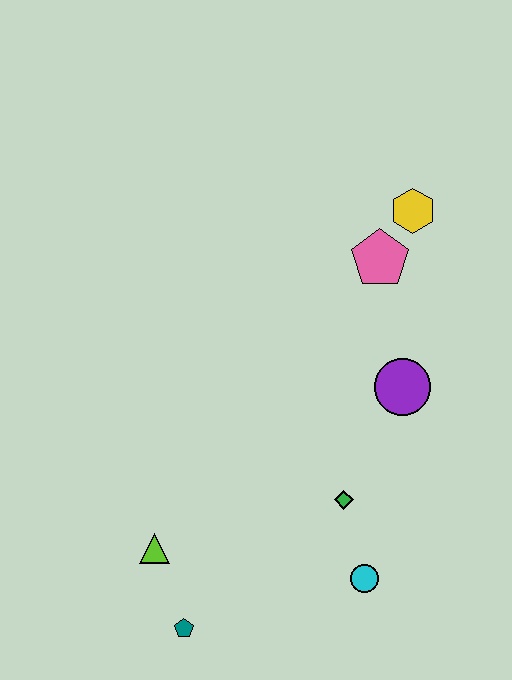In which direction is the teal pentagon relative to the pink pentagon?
The teal pentagon is below the pink pentagon.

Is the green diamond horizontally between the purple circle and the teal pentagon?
Yes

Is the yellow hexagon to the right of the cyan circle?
Yes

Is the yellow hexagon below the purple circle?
No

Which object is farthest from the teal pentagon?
The yellow hexagon is farthest from the teal pentagon.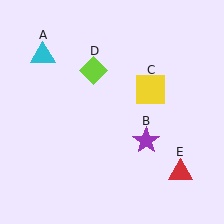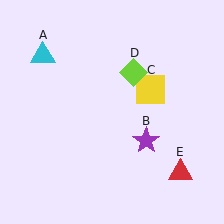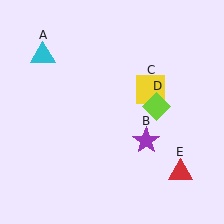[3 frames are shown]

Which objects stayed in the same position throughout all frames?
Cyan triangle (object A) and purple star (object B) and yellow square (object C) and red triangle (object E) remained stationary.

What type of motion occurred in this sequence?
The lime diamond (object D) rotated clockwise around the center of the scene.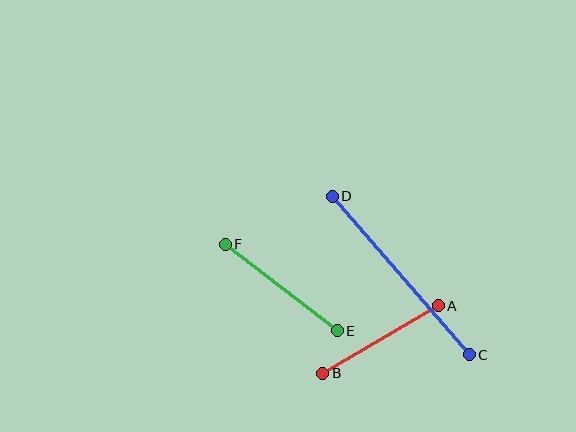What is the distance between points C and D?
The distance is approximately 209 pixels.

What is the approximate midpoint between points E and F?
The midpoint is at approximately (281, 287) pixels.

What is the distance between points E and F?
The distance is approximately 142 pixels.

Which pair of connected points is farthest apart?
Points C and D are farthest apart.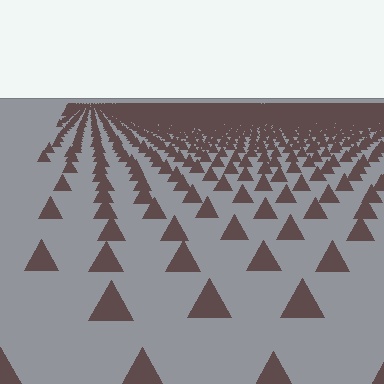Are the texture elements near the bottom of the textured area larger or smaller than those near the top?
Larger. Near the bottom, elements are closer to the viewer and appear at a bigger on-screen size.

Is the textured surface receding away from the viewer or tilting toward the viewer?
The surface is receding away from the viewer. Texture elements get smaller and denser toward the top.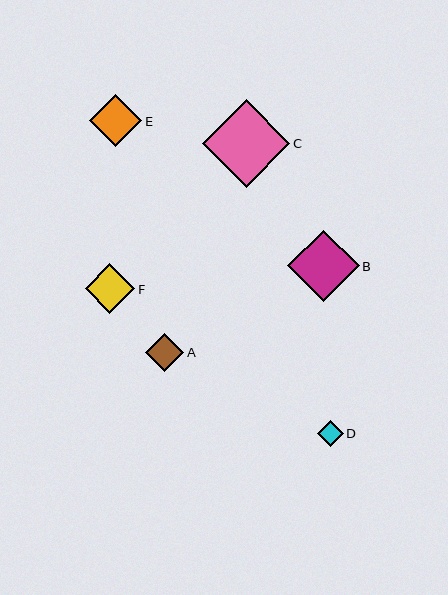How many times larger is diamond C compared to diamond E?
Diamond C is approximately 1.7 times the size of diamond E.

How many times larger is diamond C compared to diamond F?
Diamond C is approximately 1.8 times the size of diamond F.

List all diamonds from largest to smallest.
From largest to smallest: C, B, E, F, A, D.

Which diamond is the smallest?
Diamond D is the smallest with a size of approximately 26 pixels.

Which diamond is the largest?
Diamond C is the largest with a size of approximately 88 pixels.